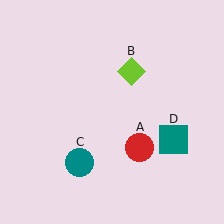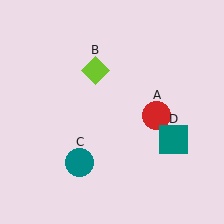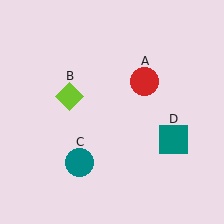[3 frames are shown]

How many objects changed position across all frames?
2 objects changed position: red circle (object A), lime diamond (object B).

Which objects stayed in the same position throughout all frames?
Teal circle (object C) and teal square (object D) remained stationary.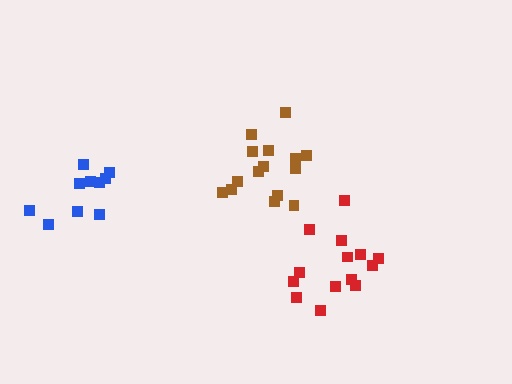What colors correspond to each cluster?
The clusters are colored: blue, red, brown.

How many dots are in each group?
Group 1: 10 dots, Group 2: 14 dots, Group 3: 15 dots (39 total).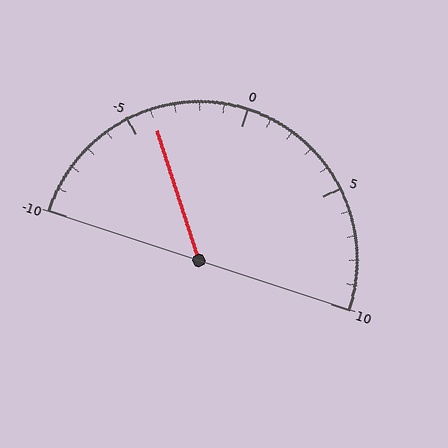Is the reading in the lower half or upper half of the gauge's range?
The reading is in the lower half of the range (-10 to 10).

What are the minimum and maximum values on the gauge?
The gauge ranges from -10 to 10.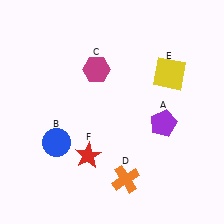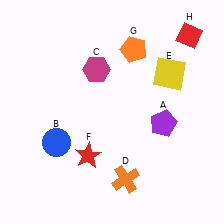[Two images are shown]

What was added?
An orange pentagon (G), a red diamond (H) were added in Image 2.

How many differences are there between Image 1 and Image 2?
There are 2 differences between the two images.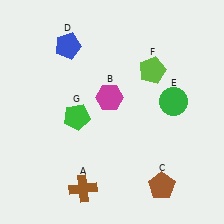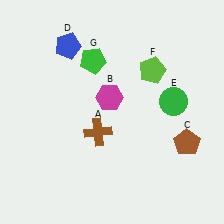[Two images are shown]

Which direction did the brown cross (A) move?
The brown cross (A) moved up.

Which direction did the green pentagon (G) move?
The green pentagon (G) moved up.